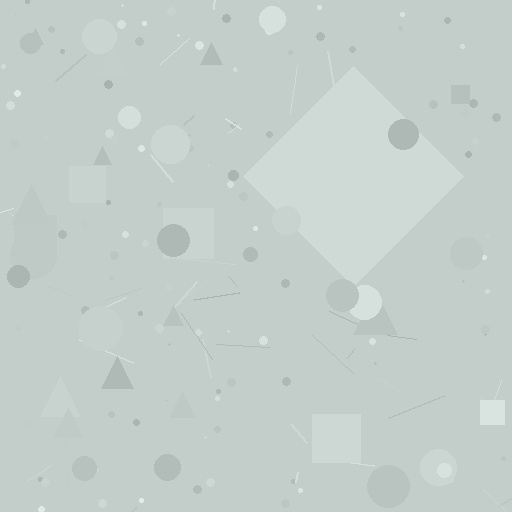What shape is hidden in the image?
A diamond is hidden in the image.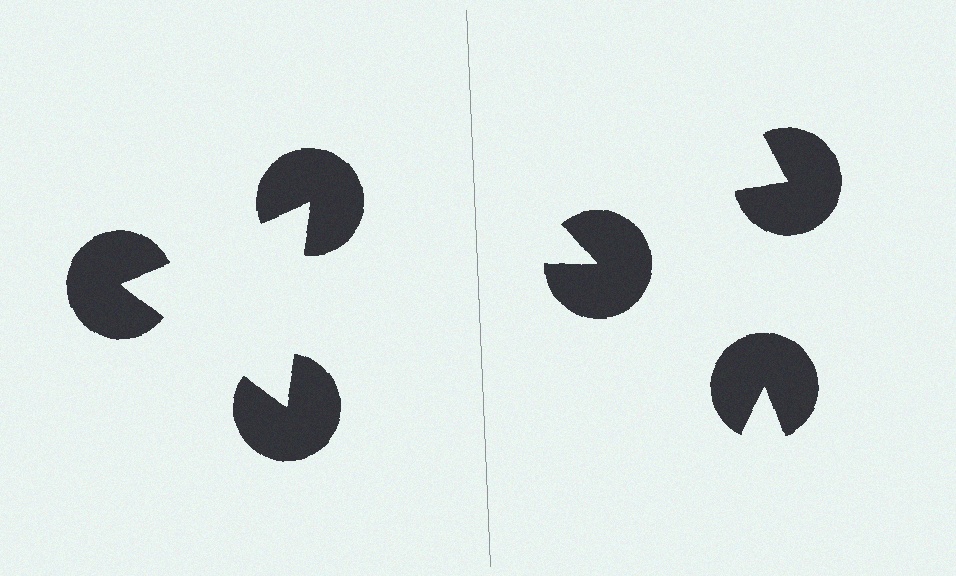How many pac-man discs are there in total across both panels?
6 — 3 on each side.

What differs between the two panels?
The pac-man discs are positioned identically on both sides; only the wedge orientations differ. On the left they align to a triangle; on the right they are misaligned.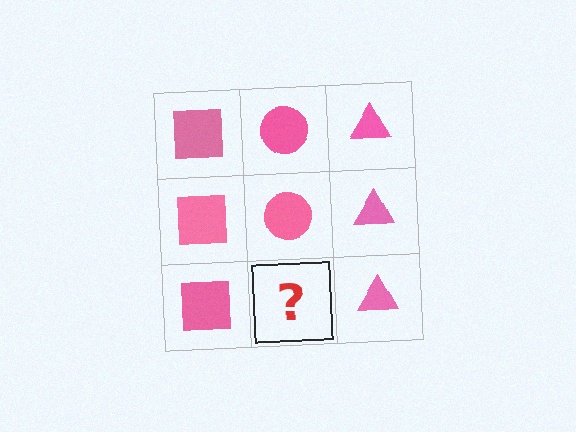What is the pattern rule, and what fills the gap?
The rule is that each column has a consistent shape. The gap should be filled with a pink circle.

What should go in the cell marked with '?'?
The missing cell should contain a pink circle.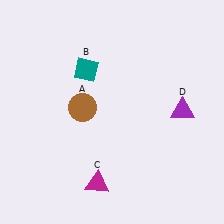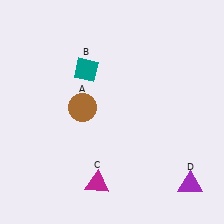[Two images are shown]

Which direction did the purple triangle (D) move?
The purple triangle (D) moved down.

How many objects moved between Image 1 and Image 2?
1 object moved between the two images.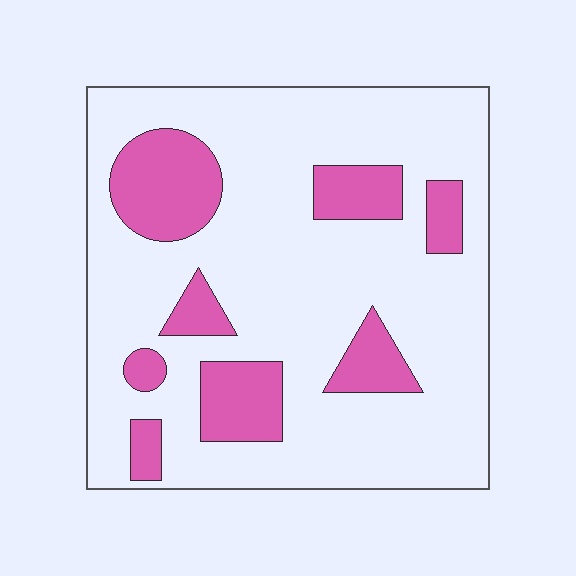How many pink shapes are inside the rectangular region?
8.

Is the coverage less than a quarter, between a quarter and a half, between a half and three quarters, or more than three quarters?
Less than a quarter.